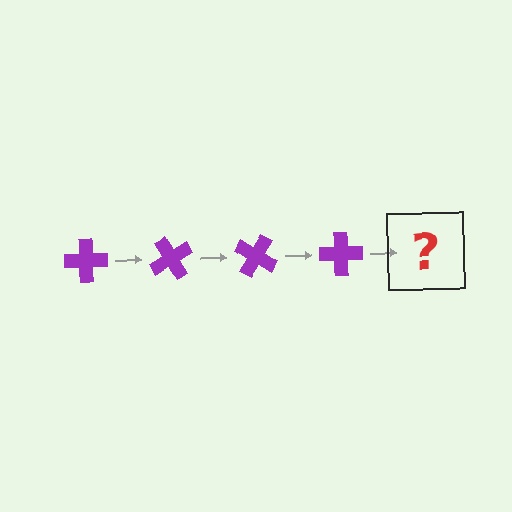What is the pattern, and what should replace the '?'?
The pattern is that the cross rotates 60 degrees each step. The '?' should be a purple cross rotated 240 degrees.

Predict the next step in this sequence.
The next step is a purple cross rotated 240 degrees.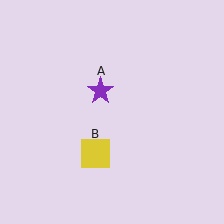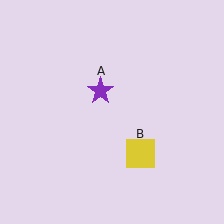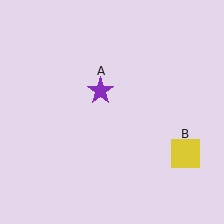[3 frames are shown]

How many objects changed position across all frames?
1 object changed position: yellow square (object B).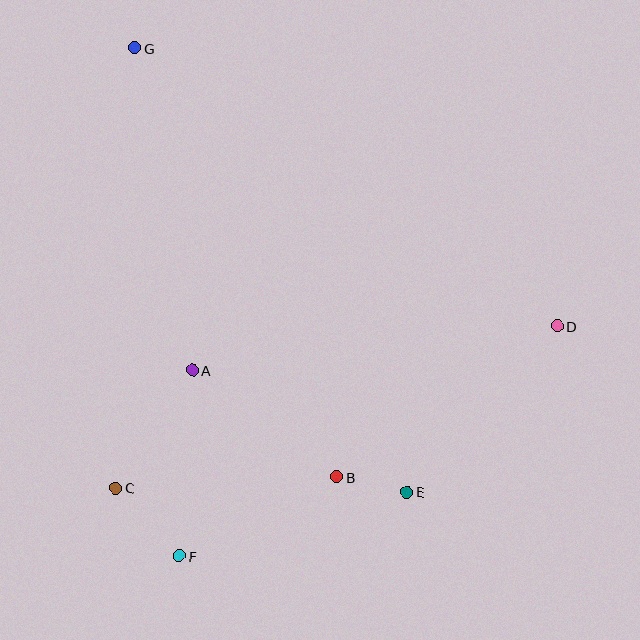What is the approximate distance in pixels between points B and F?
The distance between B and F is approximately 176 pixels.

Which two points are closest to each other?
Points B and E are closest to each other.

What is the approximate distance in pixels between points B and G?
The distance between B and G is approximately 474 pixels.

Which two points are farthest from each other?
Points E and G are farthest from each other.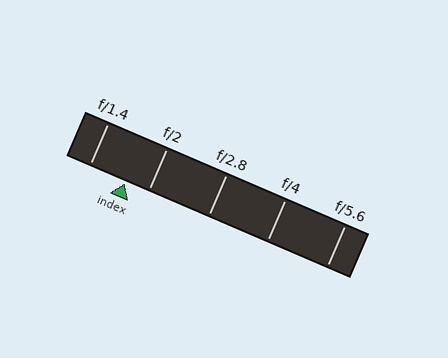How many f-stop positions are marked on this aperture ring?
There are 5 f-stop positions marked.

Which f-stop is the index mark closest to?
The index mark is closest to f/2.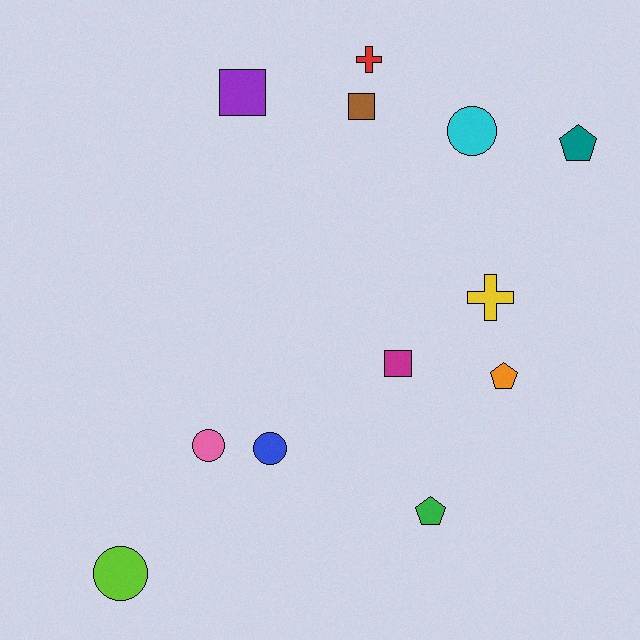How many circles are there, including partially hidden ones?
There are 4 circles.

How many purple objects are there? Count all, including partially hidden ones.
There is 1 purple object.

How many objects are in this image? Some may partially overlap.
There are 12 objects.